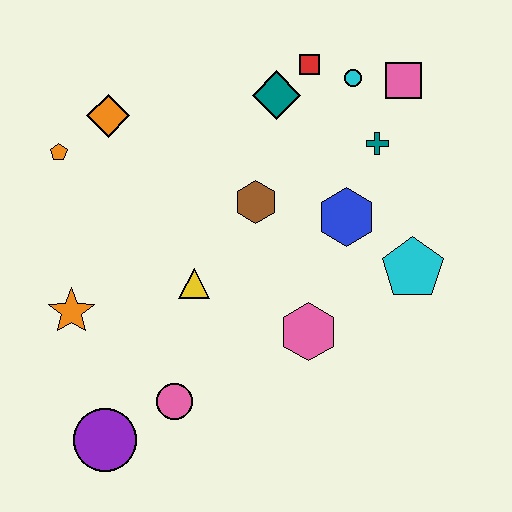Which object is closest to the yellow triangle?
The brown hexagon is closest to the yellow triangle.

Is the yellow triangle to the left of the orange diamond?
No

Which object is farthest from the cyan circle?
The purple circle is farthest from the cyan circle.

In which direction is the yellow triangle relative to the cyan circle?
The yellow triangle is below the cyan circle.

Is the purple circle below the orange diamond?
Yes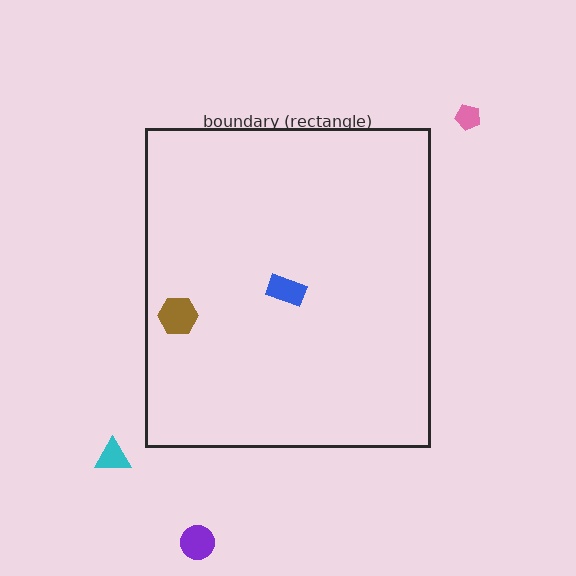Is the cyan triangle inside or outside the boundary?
Outside.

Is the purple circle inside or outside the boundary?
Outside.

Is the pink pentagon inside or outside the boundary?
Outside.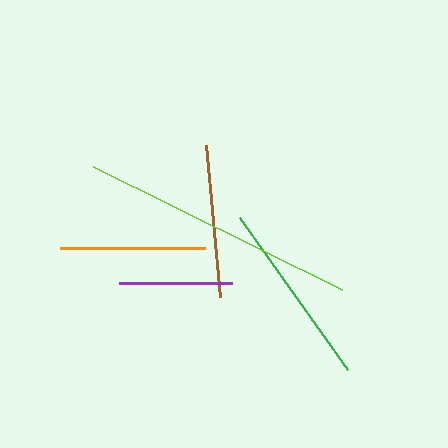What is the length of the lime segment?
The lime segment is approximately 278 pixels long.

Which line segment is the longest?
The lime line is the longest at approximately 278 pixels.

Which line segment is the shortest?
The purple line is the shortest at approximately 112 pixels.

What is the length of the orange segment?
The orange segment is approximately 144 pixels long.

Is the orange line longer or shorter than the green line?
The green line is longer than the orange line.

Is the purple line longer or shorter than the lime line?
The lime line is longer than the purple line.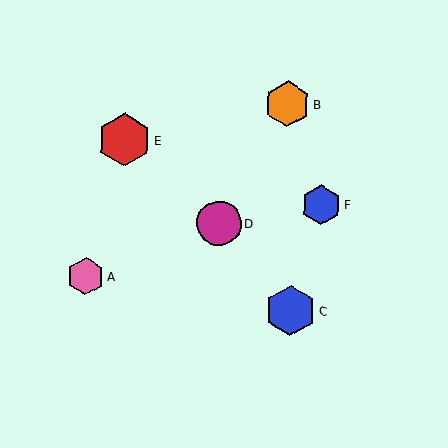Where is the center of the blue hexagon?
The center of the blue hexagon is at (291, 310).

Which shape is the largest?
The red hexagon (labeled E) is the largest.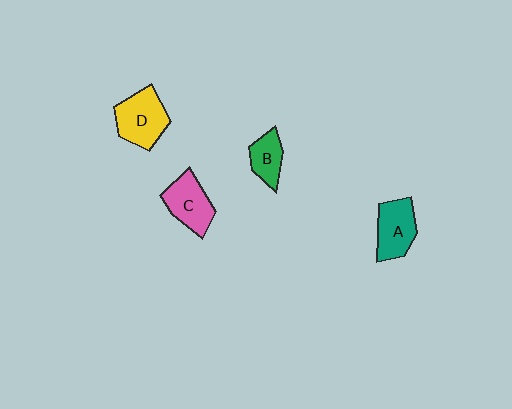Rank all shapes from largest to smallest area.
From largest to smallest: D (yellow), C (pink), A (teal), B (green).